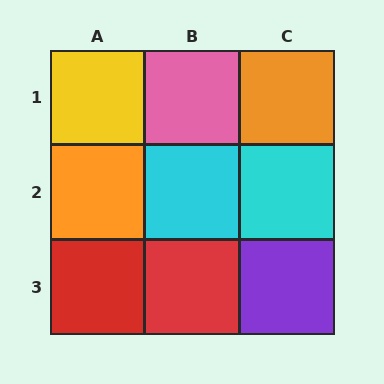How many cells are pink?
1 cell is pink.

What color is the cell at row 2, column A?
Orange.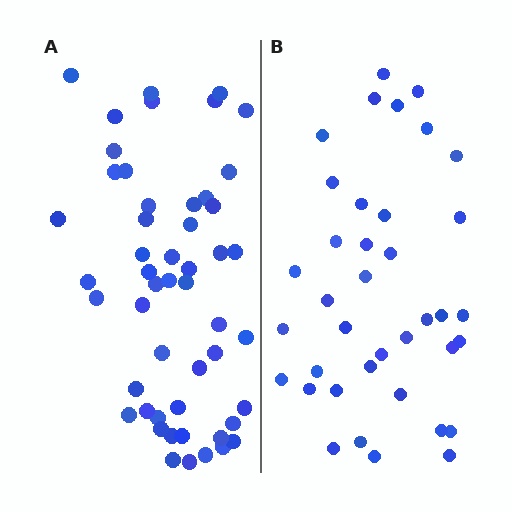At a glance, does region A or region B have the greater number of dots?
Region A (the left region) has more dots.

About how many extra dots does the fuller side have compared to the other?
Region A has approximately 15 more dots than region B.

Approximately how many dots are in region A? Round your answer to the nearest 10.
About 50 dots. (The exact count is 51, which rounds to 50.)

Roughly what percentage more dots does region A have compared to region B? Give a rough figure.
About 35% more.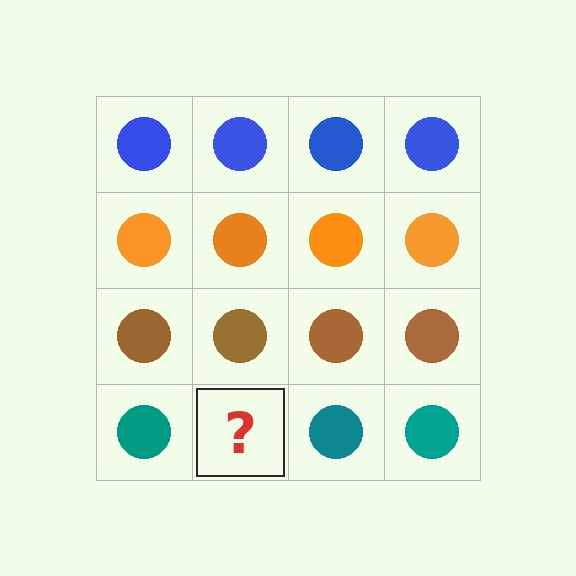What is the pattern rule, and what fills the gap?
The rule is that each row has a consistent color. The gap should be filled with a teal circle.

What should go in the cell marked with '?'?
The missing cell should contain a teal circle.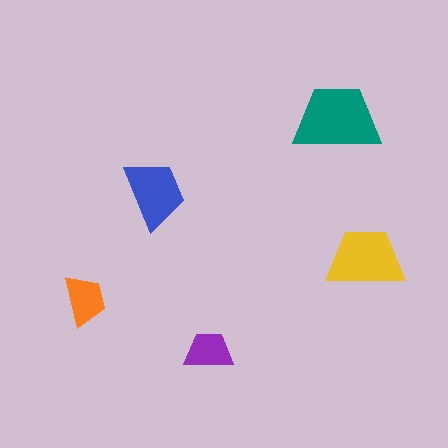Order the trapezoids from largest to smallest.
the teal one, the yellow one, the blue one, the orange one, the purple one.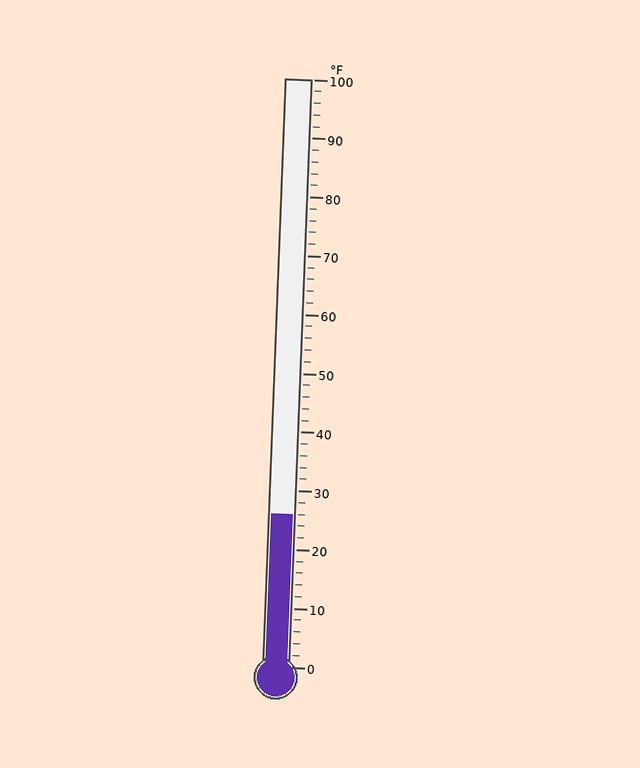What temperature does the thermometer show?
The thermometer shows approximately 26°F.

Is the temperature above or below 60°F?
The temperature is below 60°F.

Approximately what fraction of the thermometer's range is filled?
The thermometer is filled to approximately 25% of its range.